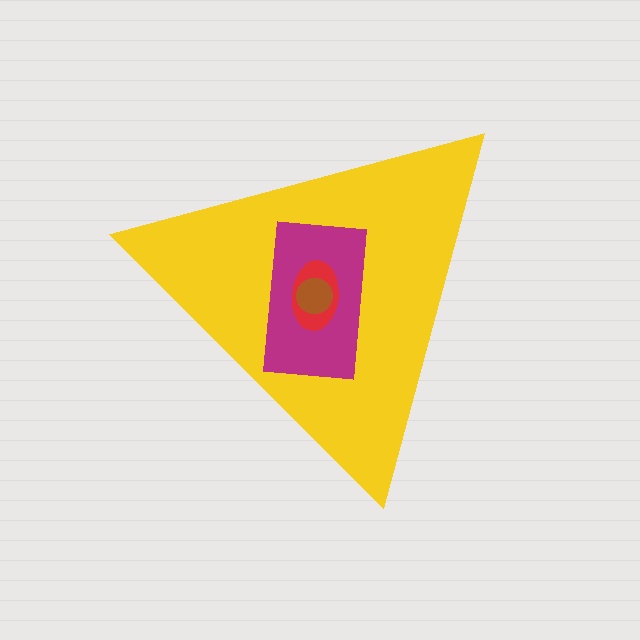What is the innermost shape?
The brown circle.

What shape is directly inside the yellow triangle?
The magenta rectangle.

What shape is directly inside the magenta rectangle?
The red ellipse.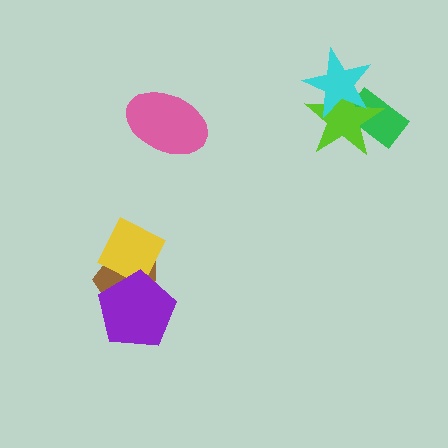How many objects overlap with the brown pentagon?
2 objects overlap with the brown pentagon.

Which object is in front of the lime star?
The cyan star is in front of the lime star.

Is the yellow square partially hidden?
Yes, it is partially covered by another shape.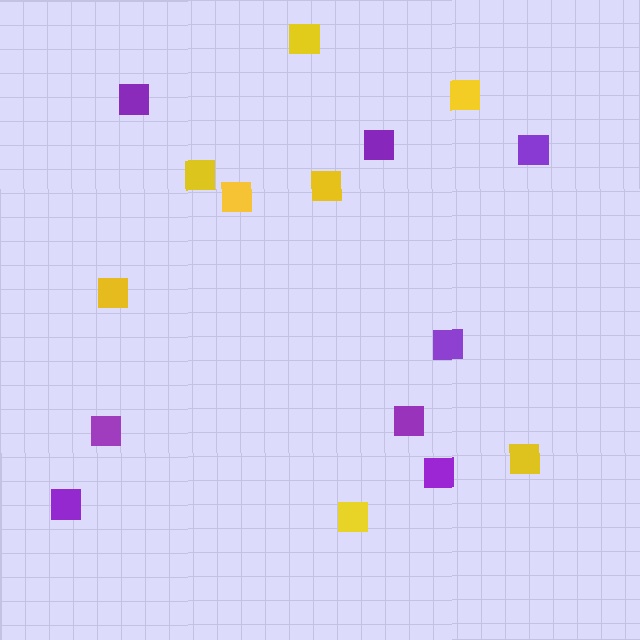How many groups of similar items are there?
There are 2 groups: one group of purple squares (8) and one group of yellow squares (8).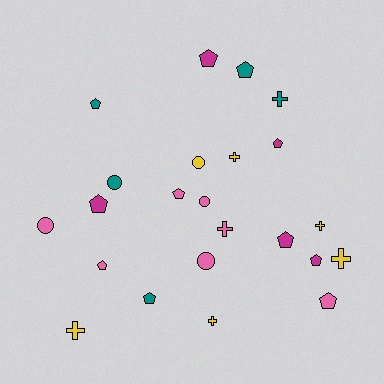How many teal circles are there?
There is 1 teal circle.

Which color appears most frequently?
Pink, with 7 objects.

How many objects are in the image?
There are 23 objects.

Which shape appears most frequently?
Pentagon, with 11 objects.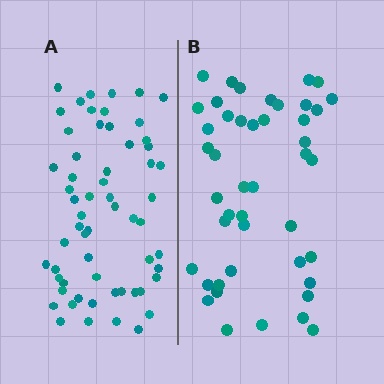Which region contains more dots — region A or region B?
Region A (the left region) has more dots.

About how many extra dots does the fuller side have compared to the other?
Region A has approximately 15 more dots than region B.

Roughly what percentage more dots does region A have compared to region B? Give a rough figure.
About 35% more.